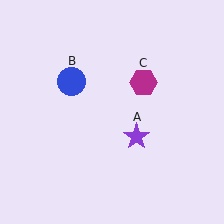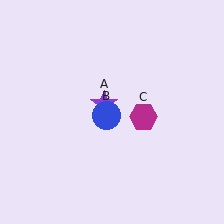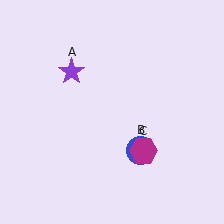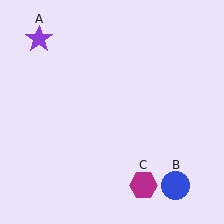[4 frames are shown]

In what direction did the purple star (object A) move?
The purple star (object A) moved up and to the left.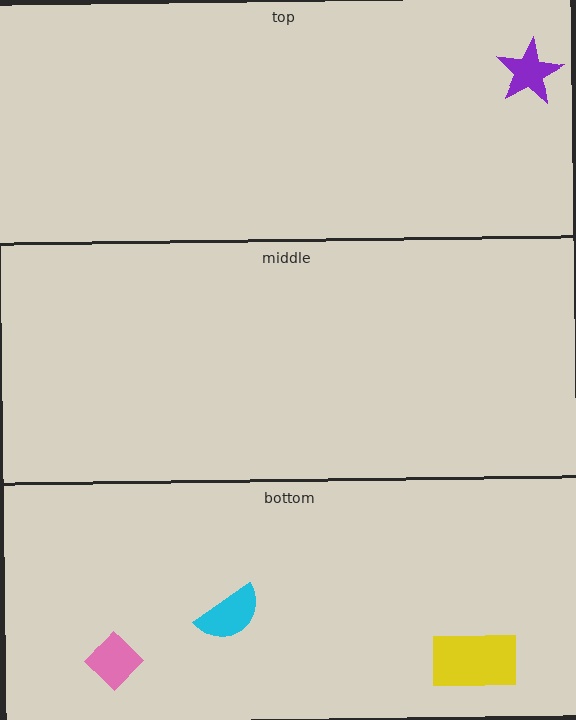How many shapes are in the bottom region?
3.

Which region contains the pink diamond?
The bottom region.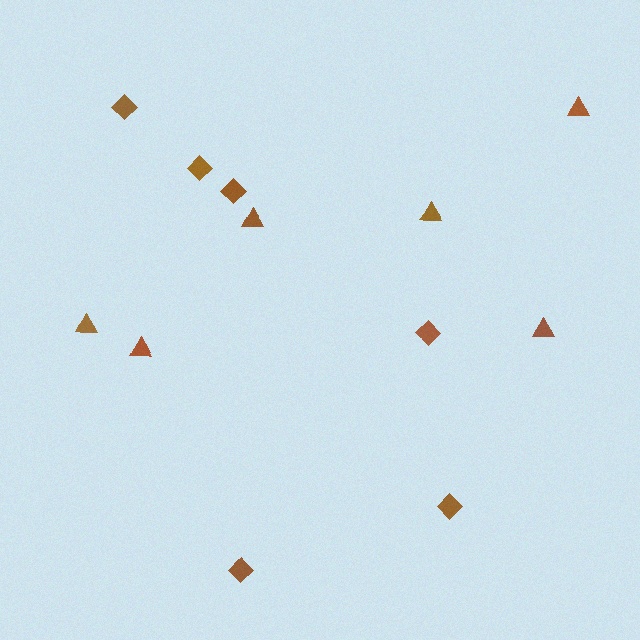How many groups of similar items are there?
There are 2 groups: one group of triangles (6) and one group of diamonds (6).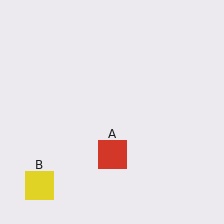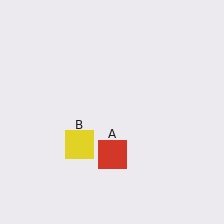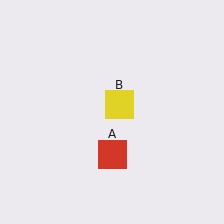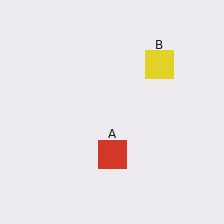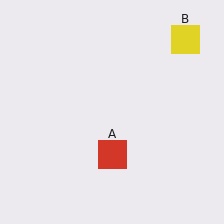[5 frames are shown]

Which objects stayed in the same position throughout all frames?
Red square (object A) remained stationary.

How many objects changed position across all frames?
1 object changed position: yellow square (object B).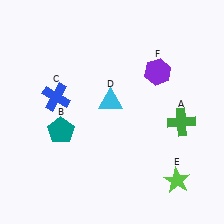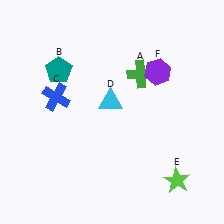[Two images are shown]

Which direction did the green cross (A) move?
The green cross (A) moved up.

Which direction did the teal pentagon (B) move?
The teal pentagon (B) moved up.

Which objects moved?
The objects that moved are: the green cross (A), the teal pentagon (B).